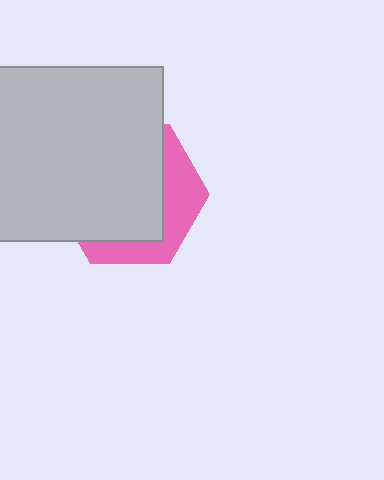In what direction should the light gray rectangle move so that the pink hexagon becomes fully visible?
The light gray rectangle should move toward the upper-left. That is the shortest direction to clear the overlap and leave the pink hexagon fully visible.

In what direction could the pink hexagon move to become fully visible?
The pink hexagon could move toward the lower-right. That would shift it out from behind the light gray rectangle entirely.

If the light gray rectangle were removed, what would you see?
You would see the complete pink hexagon.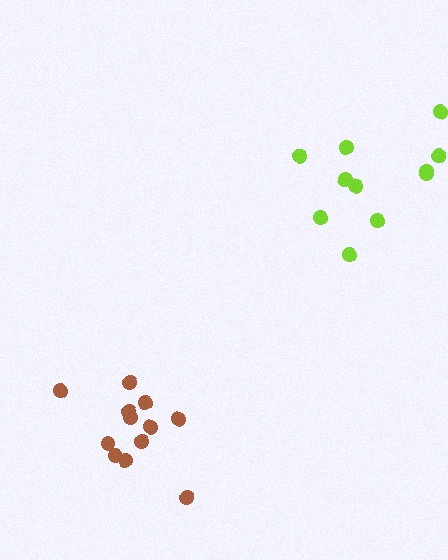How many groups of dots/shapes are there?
There are 2 groups.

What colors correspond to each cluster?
The clusters are colored: lime, brown.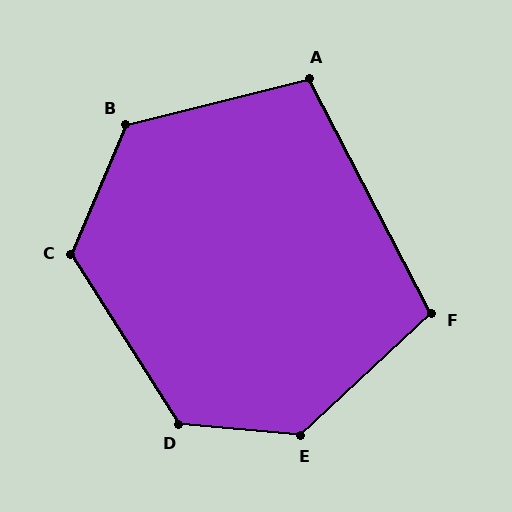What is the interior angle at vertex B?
Approximately 127 degrees (obtuse).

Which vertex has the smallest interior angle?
A, at approximately 104 degrees.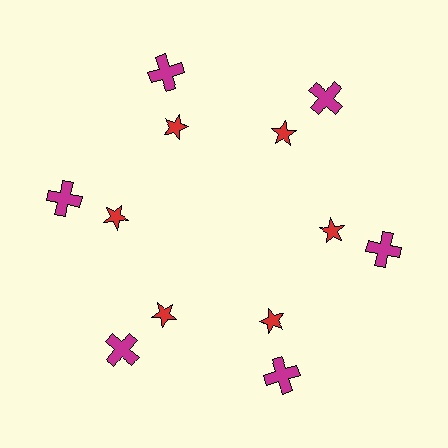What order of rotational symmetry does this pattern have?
This pattern has 6-fold rotational symmetry.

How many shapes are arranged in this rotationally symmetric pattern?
There are 12 shapes, arranged in 6 groups of 2.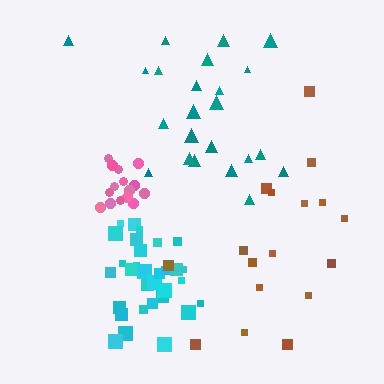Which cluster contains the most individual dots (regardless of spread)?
Cyan (31).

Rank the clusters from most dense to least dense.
cyan, pink, teal, brown.